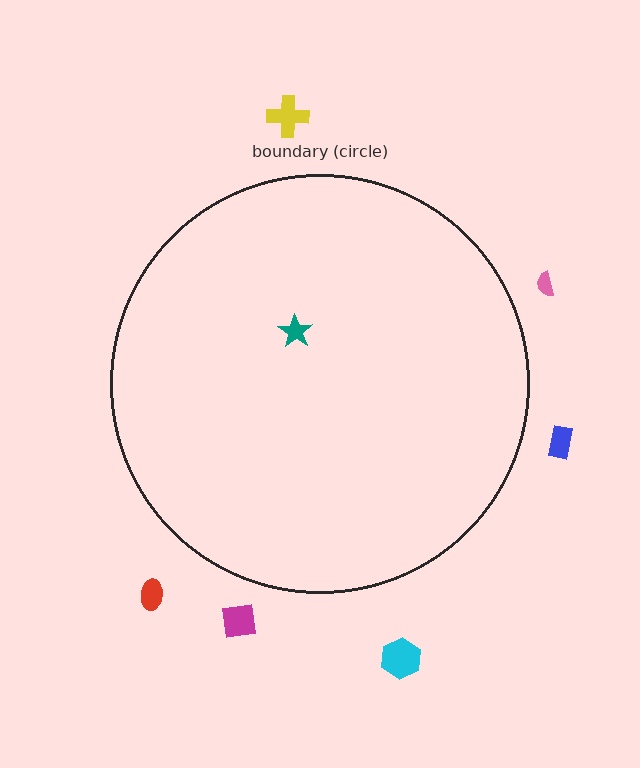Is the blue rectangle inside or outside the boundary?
Outside.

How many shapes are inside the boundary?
1 inside, 6 outside.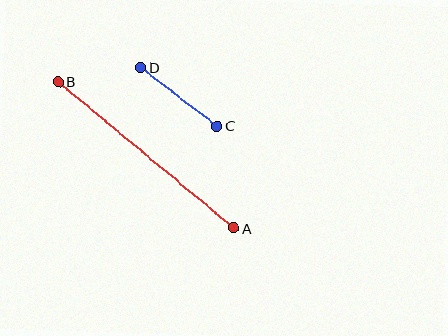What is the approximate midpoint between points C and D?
The midpoint is at approximately (179, 97) pixels.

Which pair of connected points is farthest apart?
Points A and B are farthest apart.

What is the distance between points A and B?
The distance is approximately 229 pixels.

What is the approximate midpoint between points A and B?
The midpoint is at approximately (146, 155) pixels.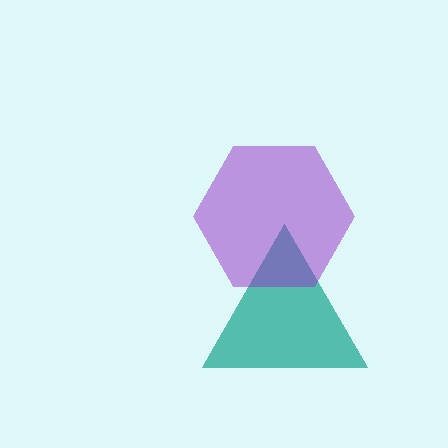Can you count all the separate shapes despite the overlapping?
Yes, there are 2 separate shapes.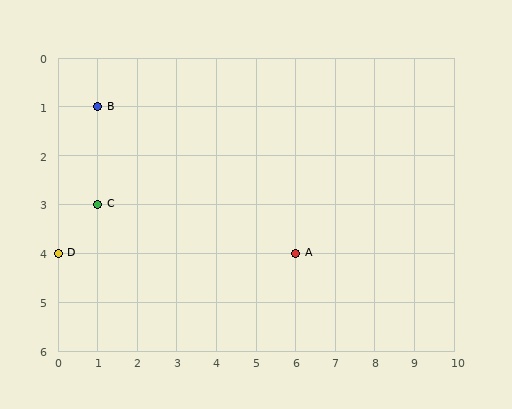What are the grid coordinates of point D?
Point D is at grid coordinates (0, 4).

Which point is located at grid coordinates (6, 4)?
Point A is at (6, 4).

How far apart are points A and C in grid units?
Points A and C are 5 columns and 1 row apart (about 5.1 grid units diagonally).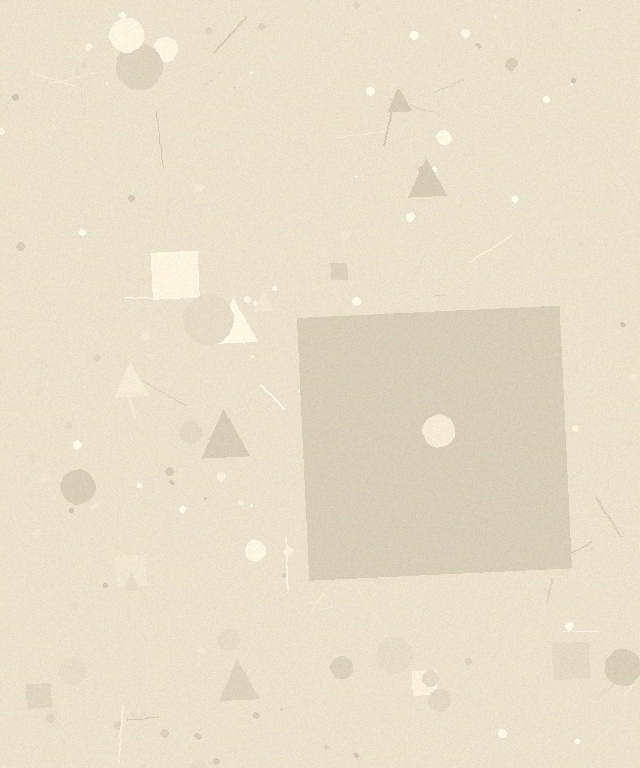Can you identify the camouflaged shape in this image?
The camouflaged shape is a square.